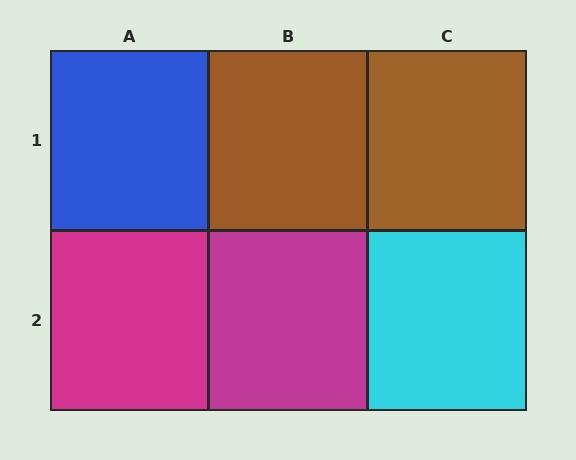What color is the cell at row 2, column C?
Cyan.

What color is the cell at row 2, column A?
Magenta.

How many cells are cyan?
1 cell is cyan.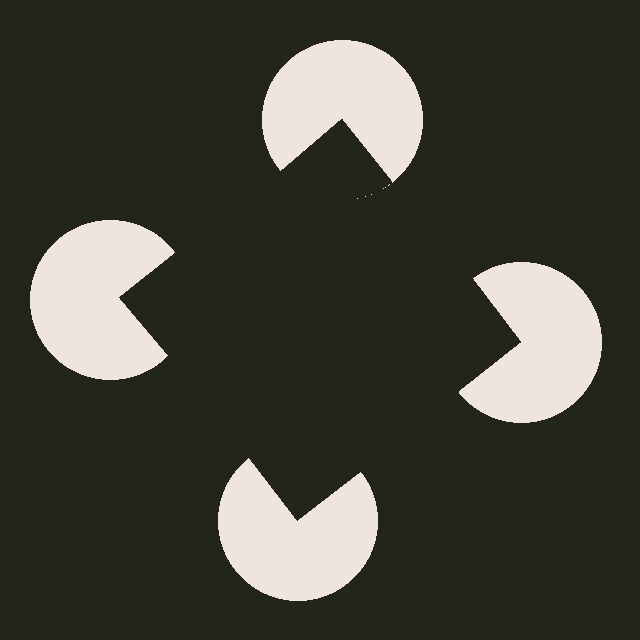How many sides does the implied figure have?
4 sides.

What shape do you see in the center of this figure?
An illusory square — its edges are inferred from the aligned wedge cuts in the pac-man discs, not physically drawn.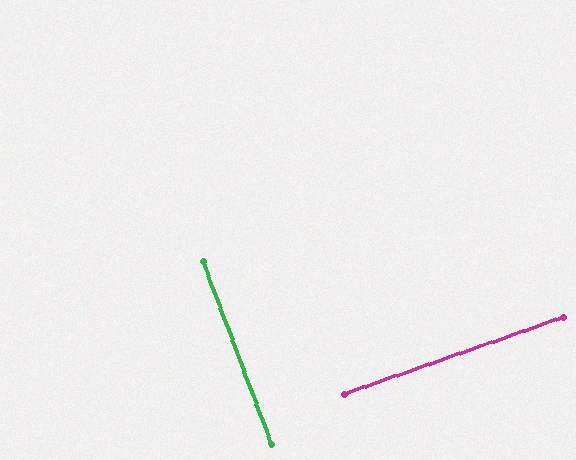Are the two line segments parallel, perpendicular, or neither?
Perpendicular — they meet at approximately 89°.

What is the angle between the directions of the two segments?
Approximately 89 degrees.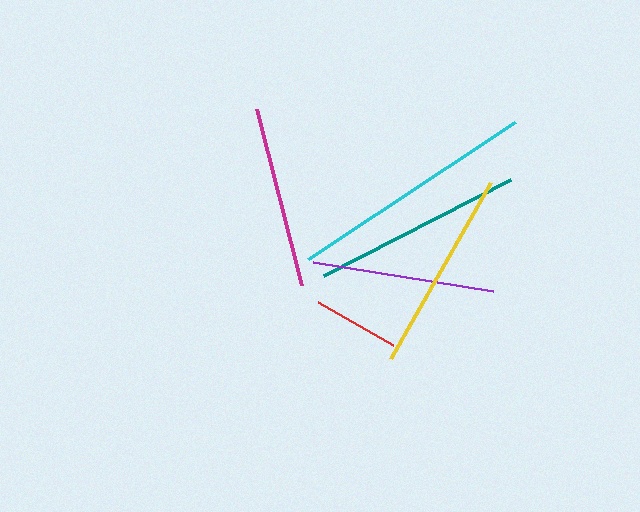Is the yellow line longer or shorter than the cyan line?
The cyan line is longer than the yellow line.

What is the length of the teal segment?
The teal segment is approximately 210 pixels long.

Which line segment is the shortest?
The red line is the shortest at approximately 86 pixels.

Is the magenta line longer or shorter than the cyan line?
The cyan line is longer than the magenta line.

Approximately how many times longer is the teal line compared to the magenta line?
The teal line is approximately 1.2 times the length of the magenta line.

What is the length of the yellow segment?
The yellow segment is approximately 202 pixels long.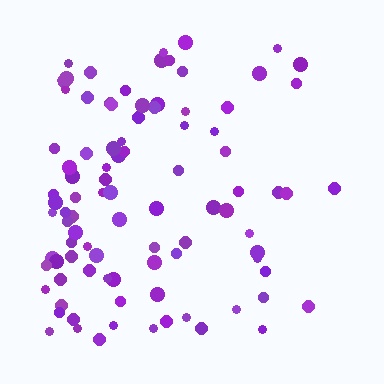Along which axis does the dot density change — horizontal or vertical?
Horizontal.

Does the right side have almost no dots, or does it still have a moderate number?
Still a moderate number, just noticeably fewer than the left.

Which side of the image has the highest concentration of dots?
The left.